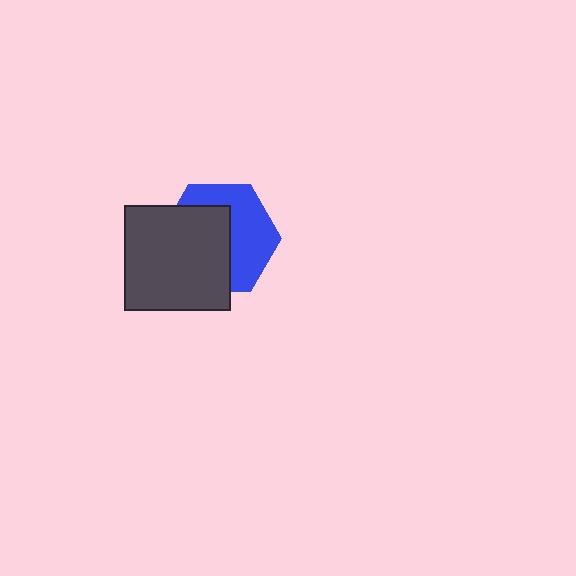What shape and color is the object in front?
The object in front is a dark gray square.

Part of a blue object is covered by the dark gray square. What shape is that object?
It is a hexagon.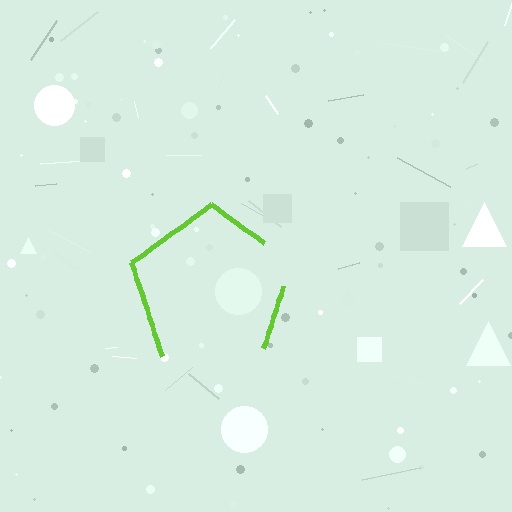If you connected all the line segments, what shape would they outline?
They would outline a pentagon.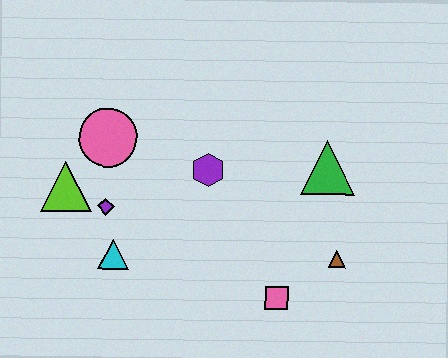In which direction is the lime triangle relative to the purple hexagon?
The lime triangle is to the left of the purple hexagon.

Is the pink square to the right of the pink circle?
Yes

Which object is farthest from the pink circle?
The brown triangle is farthest from the pink circle.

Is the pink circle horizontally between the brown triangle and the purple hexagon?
No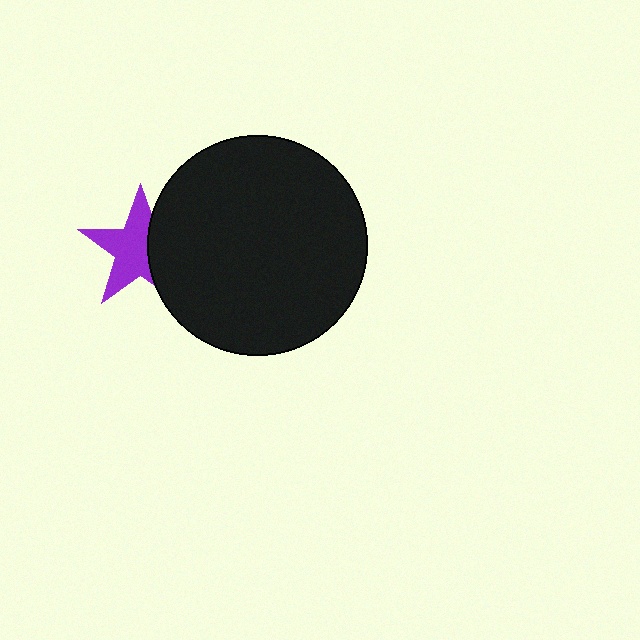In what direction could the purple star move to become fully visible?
The purple star could move left. That would shift it out from behind the black circle entirely.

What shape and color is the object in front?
The object in front is a black circle.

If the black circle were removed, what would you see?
You would see the complete purple star.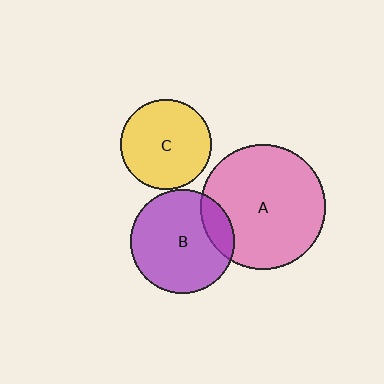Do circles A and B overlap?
Yes.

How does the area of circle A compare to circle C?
Approximately 1.9 times.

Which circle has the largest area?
Circle A (pink).